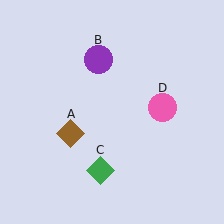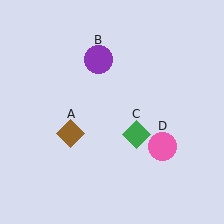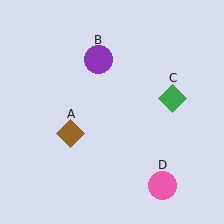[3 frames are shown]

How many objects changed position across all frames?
2 objects changed position: green diamond (object C), pink circle (object D).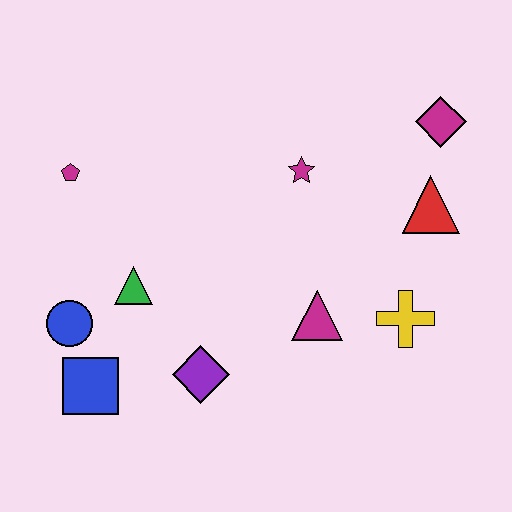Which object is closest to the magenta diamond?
The red triangle is closest to the magenta diamond.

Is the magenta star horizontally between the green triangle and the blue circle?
No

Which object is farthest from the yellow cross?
The magenta pentagon is farthest from the yellow cross.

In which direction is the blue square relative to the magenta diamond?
The blue square is to the left of the magenta diamond.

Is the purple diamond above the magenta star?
No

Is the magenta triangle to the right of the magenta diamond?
No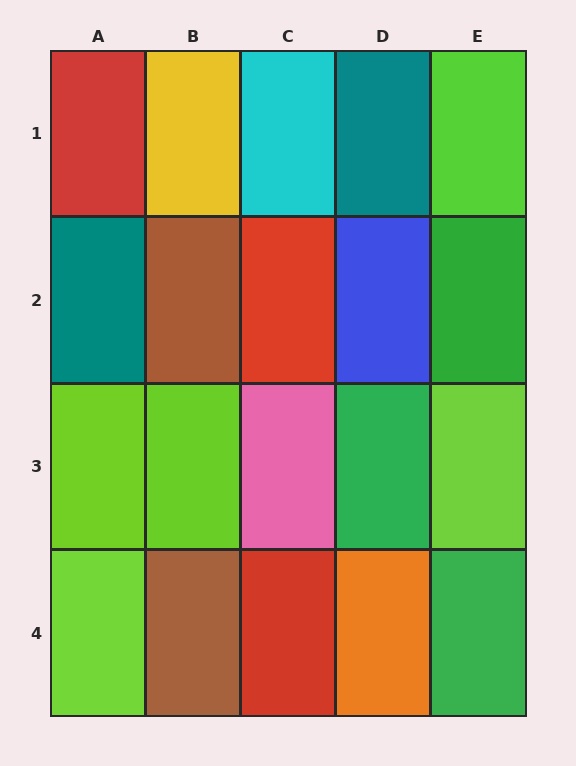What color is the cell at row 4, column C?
Red.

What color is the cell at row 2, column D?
Blue.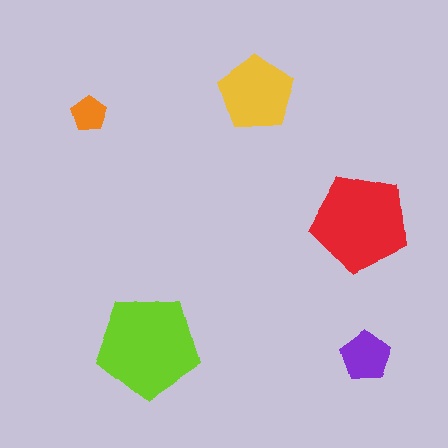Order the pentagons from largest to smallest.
the lime one, the red one, the yellow one, the purple one, the orange one.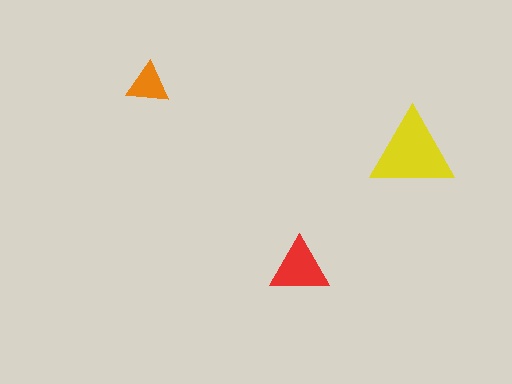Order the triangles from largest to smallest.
the yellow one, the red one, the orange one.